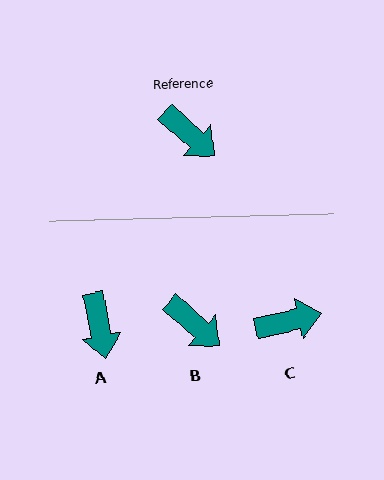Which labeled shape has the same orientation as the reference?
B.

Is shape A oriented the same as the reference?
No, it is off by about 38 degrees.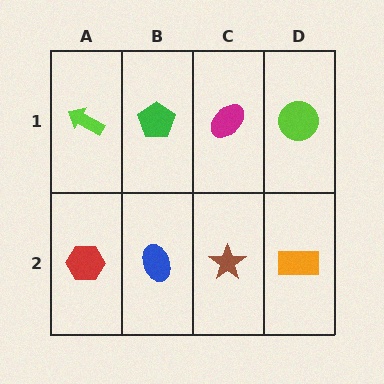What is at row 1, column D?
A lime circle.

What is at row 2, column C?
A brown star.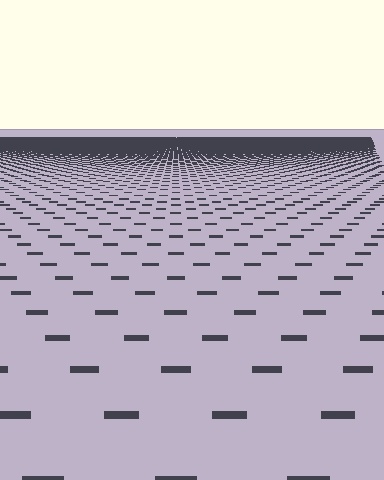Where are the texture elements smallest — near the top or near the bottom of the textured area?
Near the top.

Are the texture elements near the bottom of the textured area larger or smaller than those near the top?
Larger. Near the bottom, elements are closer to the viewer and appear at a bigger on-screen size.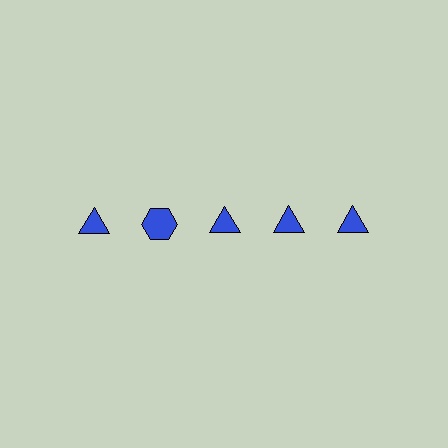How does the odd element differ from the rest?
It has a different shape: hexagon instead of triangle.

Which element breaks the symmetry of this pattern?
The blue hexagon in the top row, second from left column breaks the symmetry. All other shapes are blue triangles.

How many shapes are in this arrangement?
There are 5 shapes arranged in a grid pattern.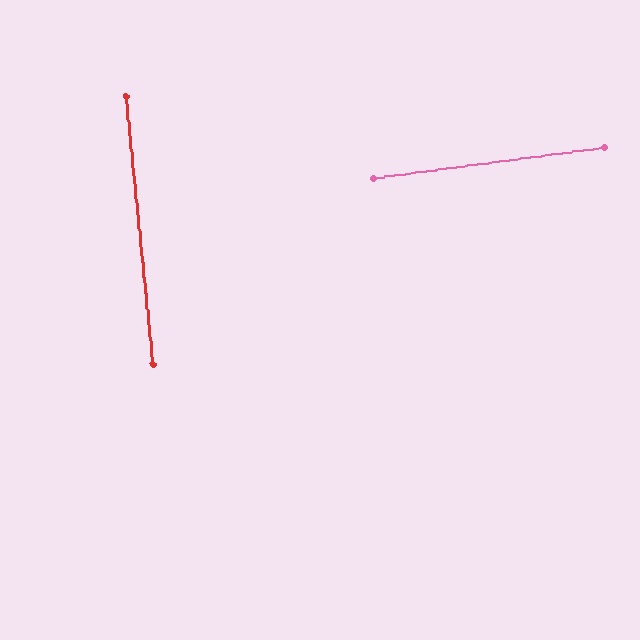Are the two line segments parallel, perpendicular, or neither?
Perpendicular — they meet at approximately 88°.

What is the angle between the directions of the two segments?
Approximately 88 degrees.